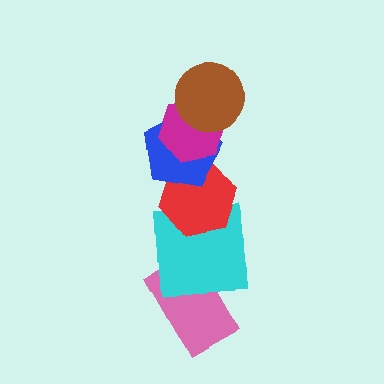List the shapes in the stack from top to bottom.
From top to bottom: the brown circle, the magenta hexagon, the blue pentagon, the red hexagon, the cyan square, the pink rectangle.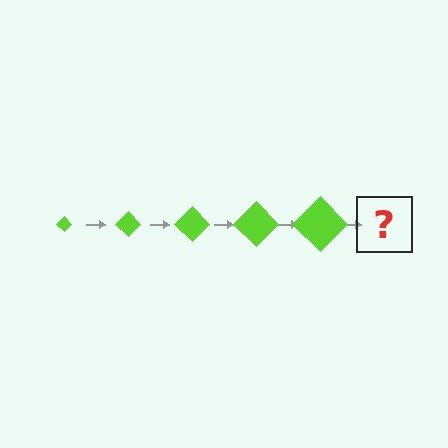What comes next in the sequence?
The next element should be a lime diamond, larger than the previous one.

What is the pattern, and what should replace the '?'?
The pattern is that the diamond gets progressively larger each step. The '?' should be a lime diamond, larger than the previous one.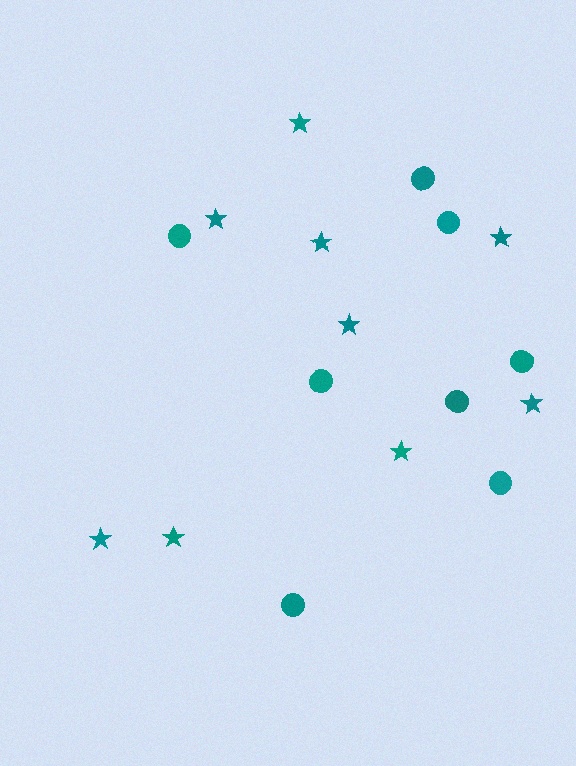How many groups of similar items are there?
There are 2 groups: one group of stars (9) and one group of circles (8).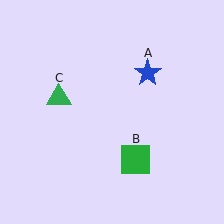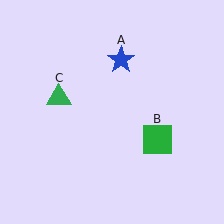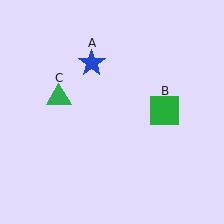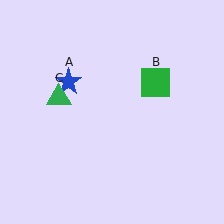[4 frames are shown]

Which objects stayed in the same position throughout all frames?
Green triangle (object C) remained stationary.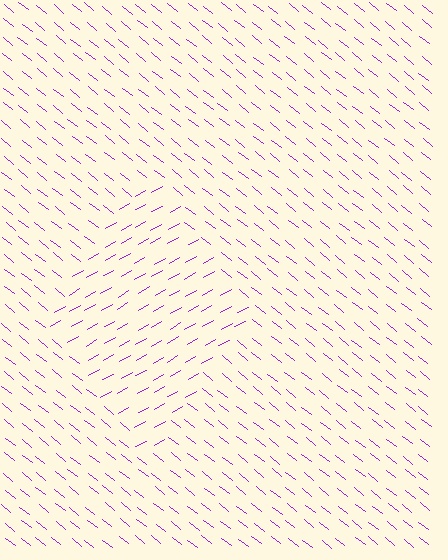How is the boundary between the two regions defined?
The boundary is defined purely by a change in line orientation (approximately 68 degrees difference). All lines are the same color and thickness.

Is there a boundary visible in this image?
Yes, there is a texture boundary formed by a change in line orientation.